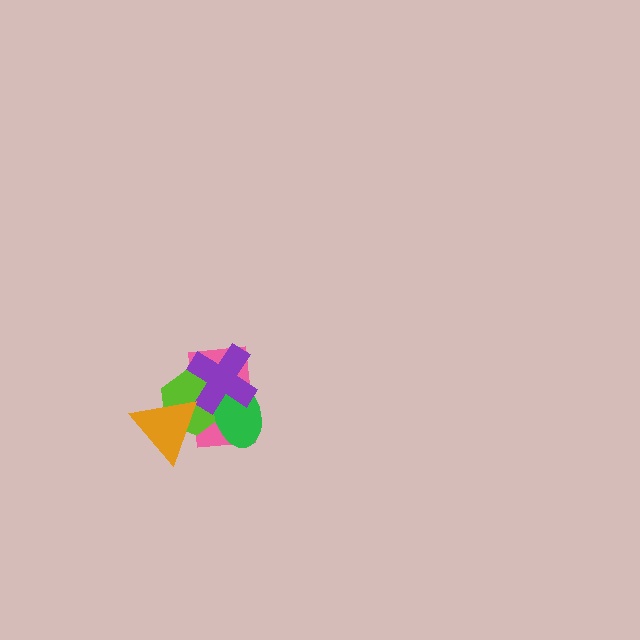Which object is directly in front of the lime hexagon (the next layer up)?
The green ellipse is directly in front of the lime hexagon.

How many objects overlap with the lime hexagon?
4 objects overlap with the lime hexagon.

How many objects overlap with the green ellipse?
3 objects overlap with the green ellipse.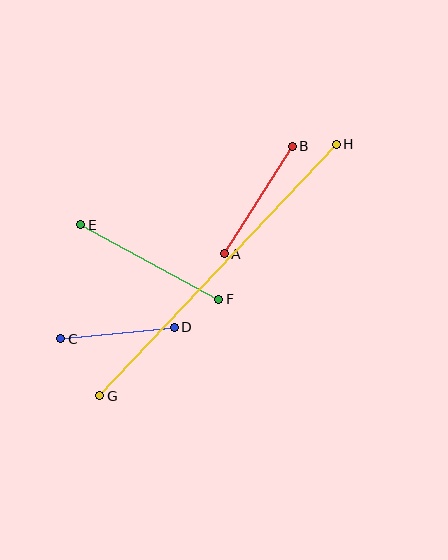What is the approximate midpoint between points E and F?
The midpoint is at approximately (150, 262) pixels.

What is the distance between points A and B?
The distance is approximately 127 pixels.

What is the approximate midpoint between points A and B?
The midpoint is at approximately (258, 200) pixels.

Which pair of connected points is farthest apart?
Points G and H are farthest apart.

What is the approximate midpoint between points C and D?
The midpoint is at approximately (117, 333) pixels.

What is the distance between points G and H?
The distance is approximately 345 pixels.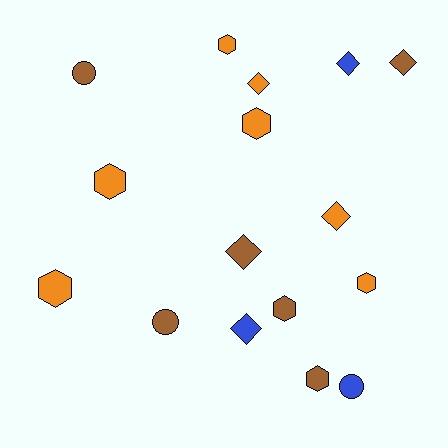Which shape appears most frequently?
Hexagon, with 7 objects.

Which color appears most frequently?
Orange, with 7 objects.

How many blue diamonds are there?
There are 2 blue diamonds.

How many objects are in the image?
There are 16 objects.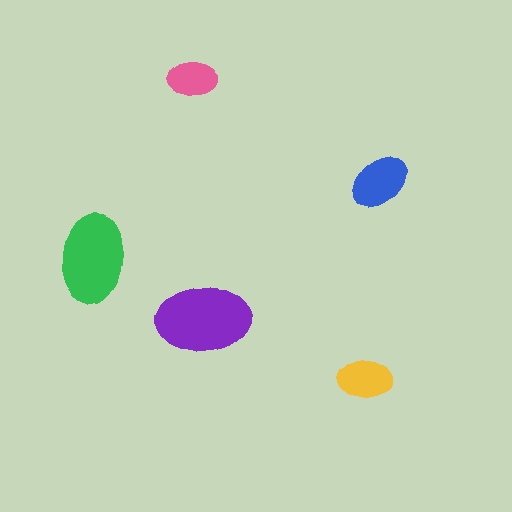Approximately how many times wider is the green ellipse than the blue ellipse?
About 1.5 times wider.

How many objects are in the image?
There are 5 objects in the image.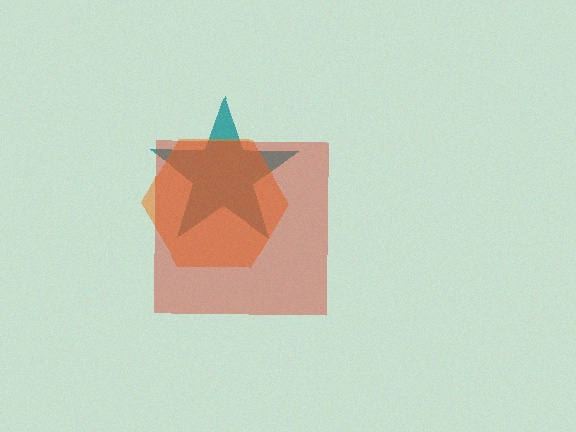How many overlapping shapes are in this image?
There are 3 overlapping shapes in the image.